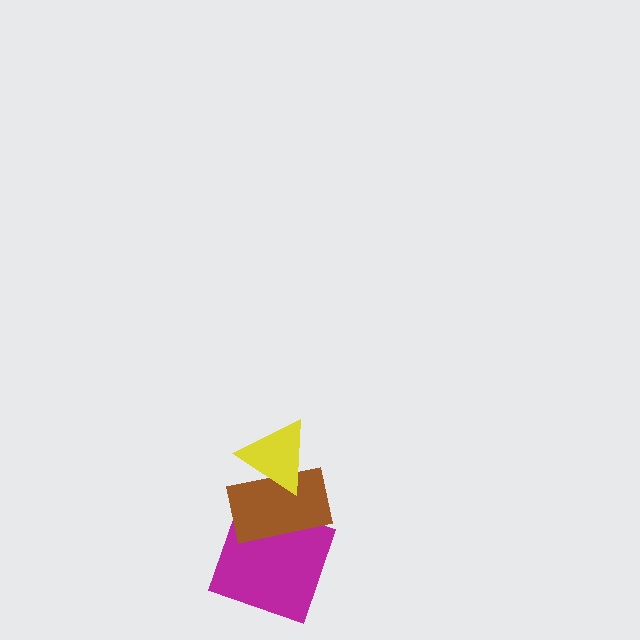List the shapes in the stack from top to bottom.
From top to bottom: the yellow triangle, the brown rectangle, the magenta square.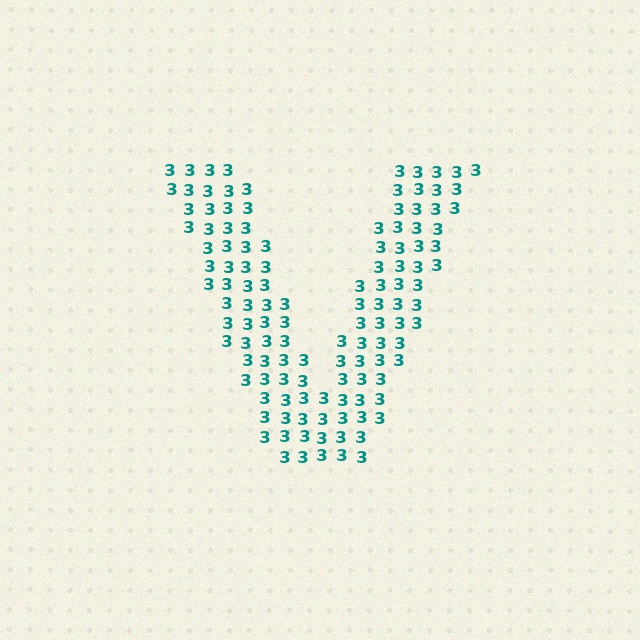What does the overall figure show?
The overall figure shows the letter V.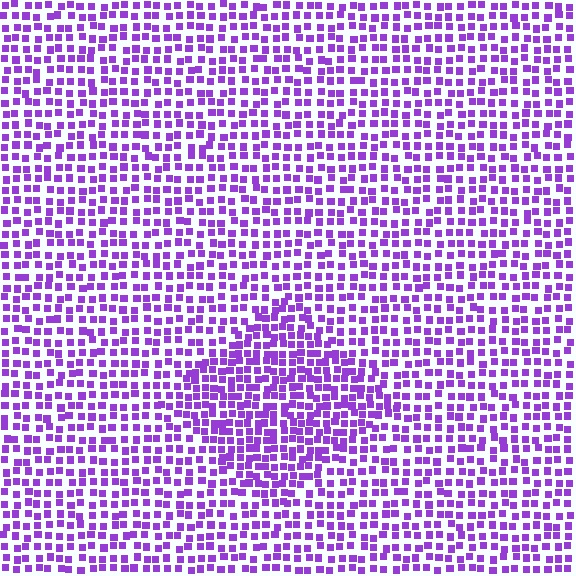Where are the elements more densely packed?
The elements are more densely packed inside the diamond boundary.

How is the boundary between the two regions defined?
The boundary is defined by a change in element density (approximately 1.5x ratio). All elements are the same color, size, and shape.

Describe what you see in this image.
The image contains small purple elements arranged at two different densities. A diamond-shaped region is visible where the elements are more densely packed than the surrounding area.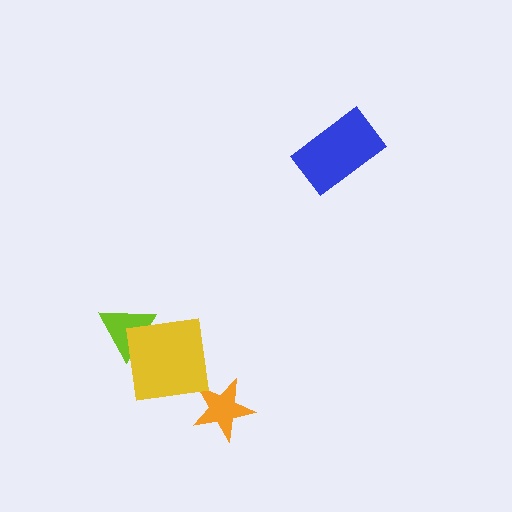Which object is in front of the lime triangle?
The yellow square is in front of the lime triangle.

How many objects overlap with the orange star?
0 objects overlap with the orange star.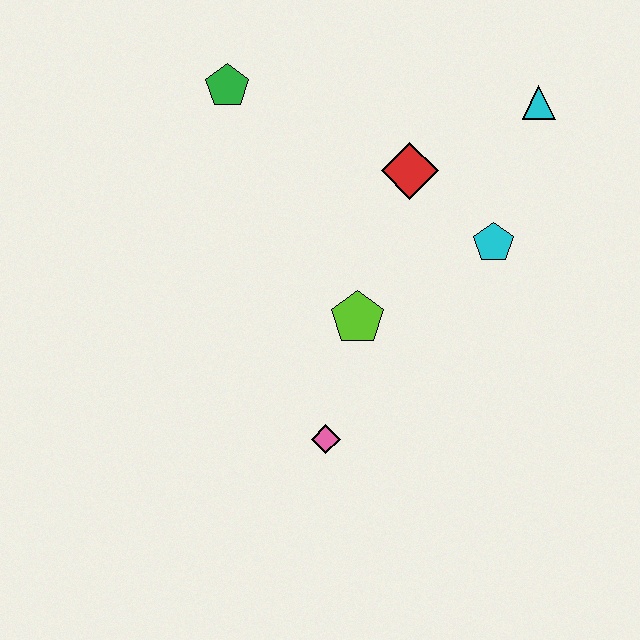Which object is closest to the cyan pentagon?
The red diamond is closest to the cyan pentagon.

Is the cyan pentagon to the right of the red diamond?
Yes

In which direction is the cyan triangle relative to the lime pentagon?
The cyan triangle is above the lime pentagon.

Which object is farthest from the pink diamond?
The cyan triangle is farthest from the pink diamond.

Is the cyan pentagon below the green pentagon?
Yes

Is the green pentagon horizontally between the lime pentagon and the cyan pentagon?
No